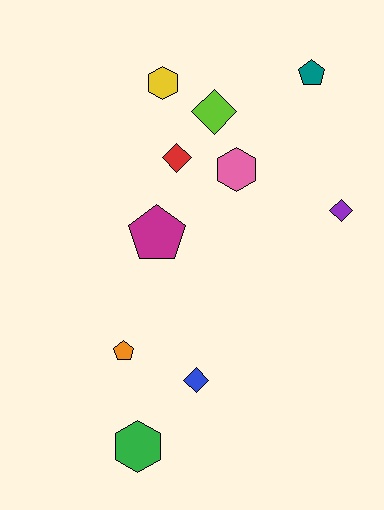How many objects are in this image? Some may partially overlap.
There are 10 objects.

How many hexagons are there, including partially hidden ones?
There are 3 hexagons.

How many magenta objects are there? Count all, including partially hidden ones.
There is 1 magenta object.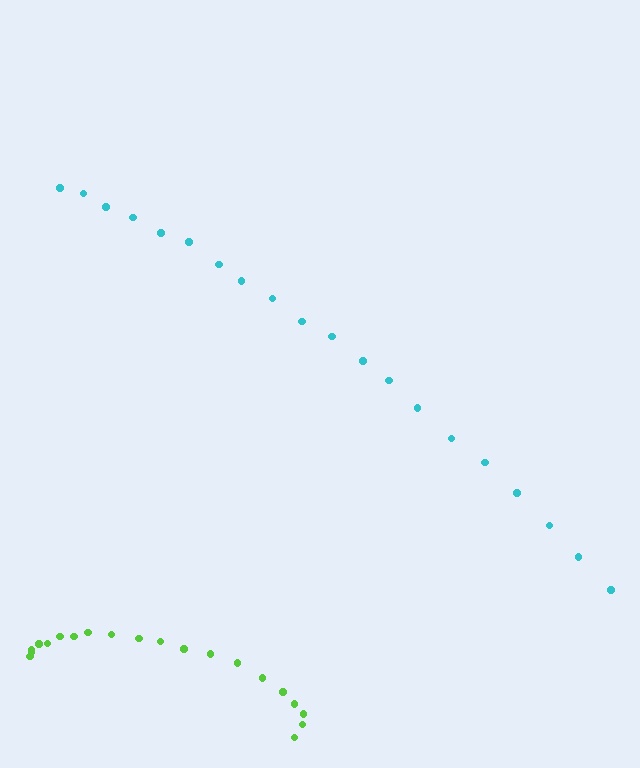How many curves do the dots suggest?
There are 2 distinct paths.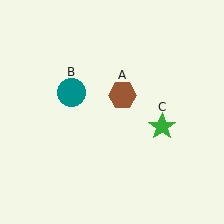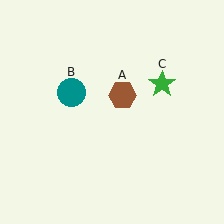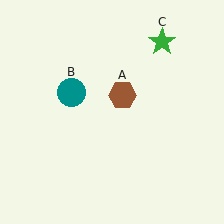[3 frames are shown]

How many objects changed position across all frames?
1 object changed position: green star (object C).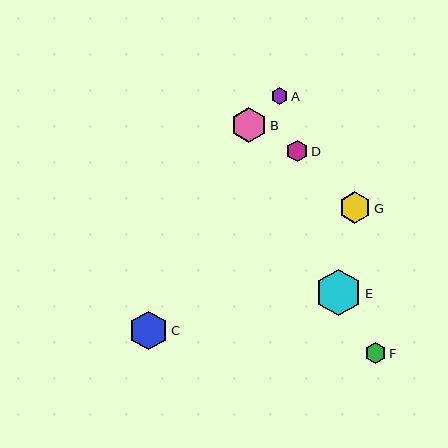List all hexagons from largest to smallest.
From largest to smallest: E, C, B, G, D, F, A.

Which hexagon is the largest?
Hexagon E is the largest with a size of approximately 46 pixels.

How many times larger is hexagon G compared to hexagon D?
Hexagon G is approximately 1.5 times the size of hexagon D.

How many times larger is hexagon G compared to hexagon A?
Hexagon G is approximately 1.8 times the size of hexagon A.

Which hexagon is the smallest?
Hexagon A is the smallest with a size of approximately 17 pixels.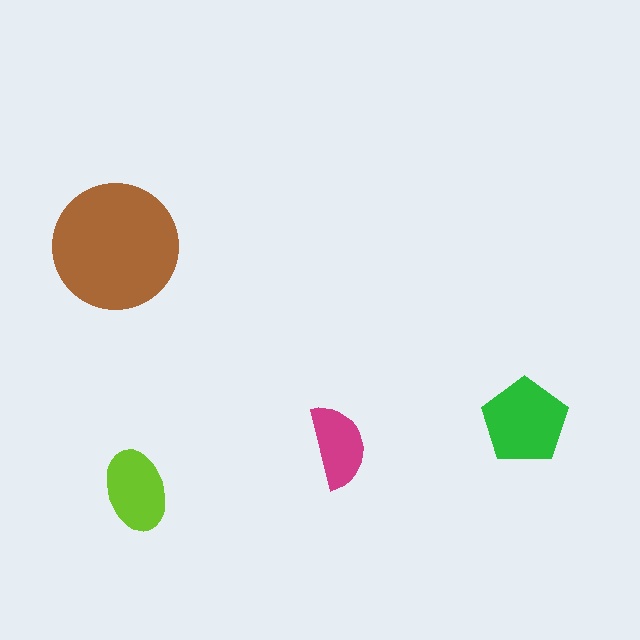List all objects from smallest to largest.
The magenta semicircle, the lime ellipse, the green pentagon, the brown circle.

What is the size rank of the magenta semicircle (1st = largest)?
4th.